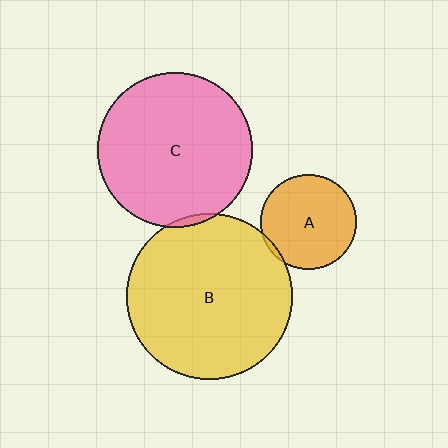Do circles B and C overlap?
Yes.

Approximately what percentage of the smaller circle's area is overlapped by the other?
Approximately 5%.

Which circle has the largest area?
Circle B (yellow).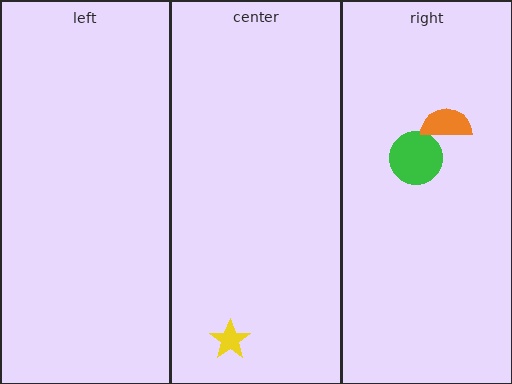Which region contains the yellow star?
The center region.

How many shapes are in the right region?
2.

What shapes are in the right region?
The green circle, the orange semicircle.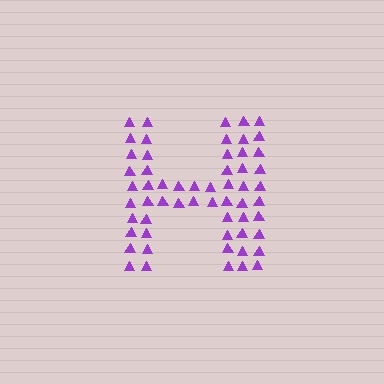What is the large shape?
The large shape is the letter H.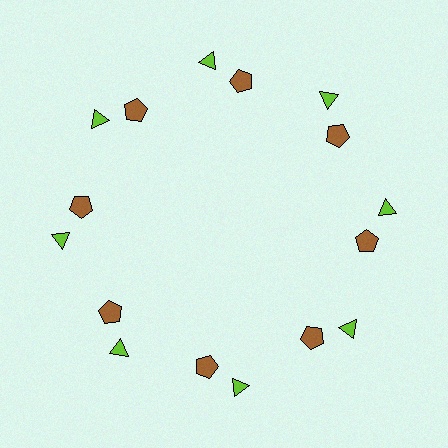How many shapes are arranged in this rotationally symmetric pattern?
There are 16 shapes, arranged in 8 groups of 2.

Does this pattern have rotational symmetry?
Yes, this pattern has 8-fold rotational symmetry. It looks the same after rotating 45 degrees around the center.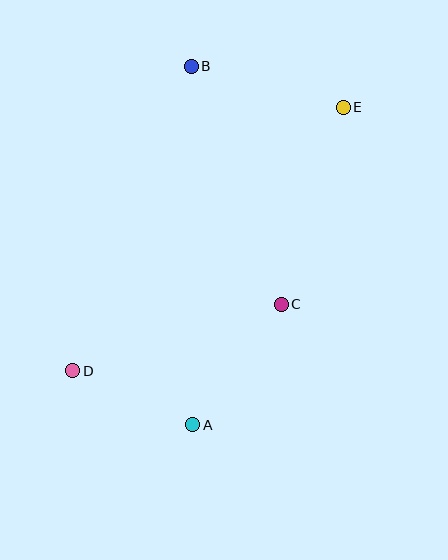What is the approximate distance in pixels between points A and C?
The distance between A and C is approximately 150 pixels.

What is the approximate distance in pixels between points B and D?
The distance between B and D is approximately 327 pixels.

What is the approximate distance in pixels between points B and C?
The distance between B and C is approximately 254 pixels.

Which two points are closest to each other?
Points A and D are closest to each other.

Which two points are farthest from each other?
Points D and E are farthest from each other.